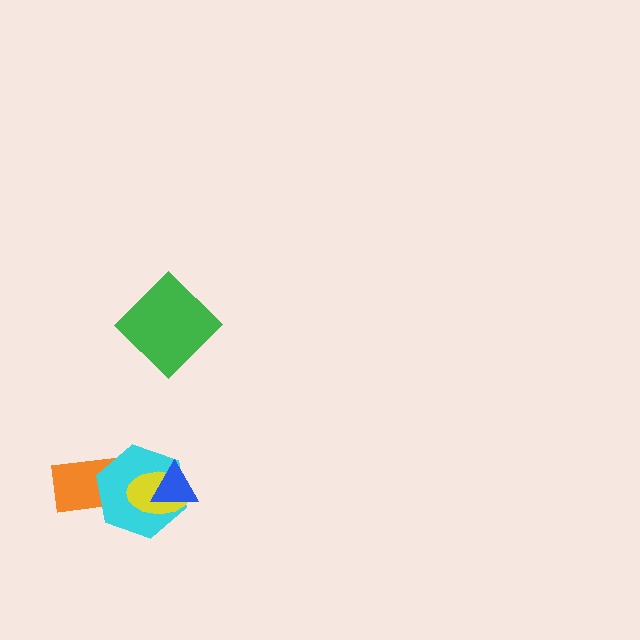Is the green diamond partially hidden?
No, no other shape covers it.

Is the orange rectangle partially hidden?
Yes, it is partially covered by another shape.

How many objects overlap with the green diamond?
0 objects overlap with the green diamond.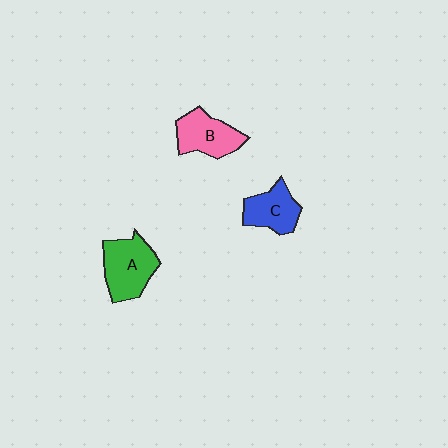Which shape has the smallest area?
Shape C (blue).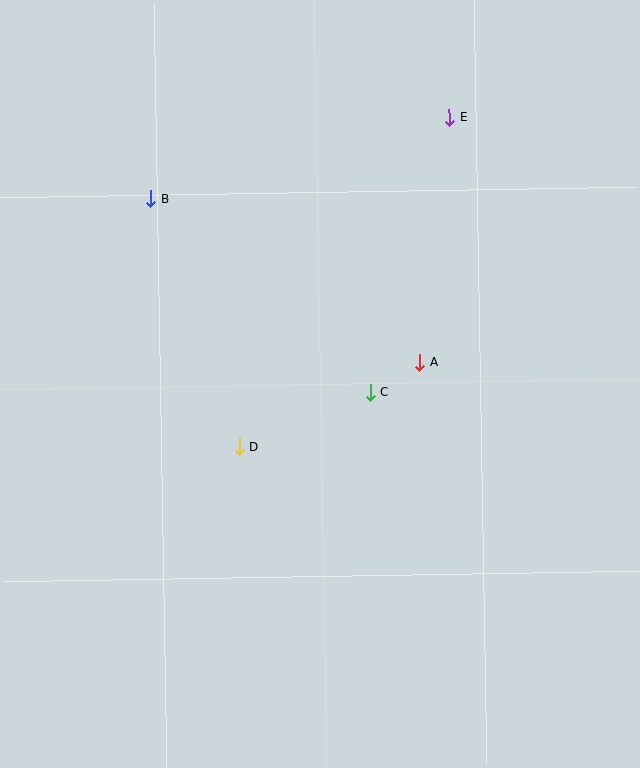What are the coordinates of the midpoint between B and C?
The midpoint between B and C is at (261, 296).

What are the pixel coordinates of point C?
Point C is at (371, 393).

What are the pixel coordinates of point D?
Point D is at (239, 447).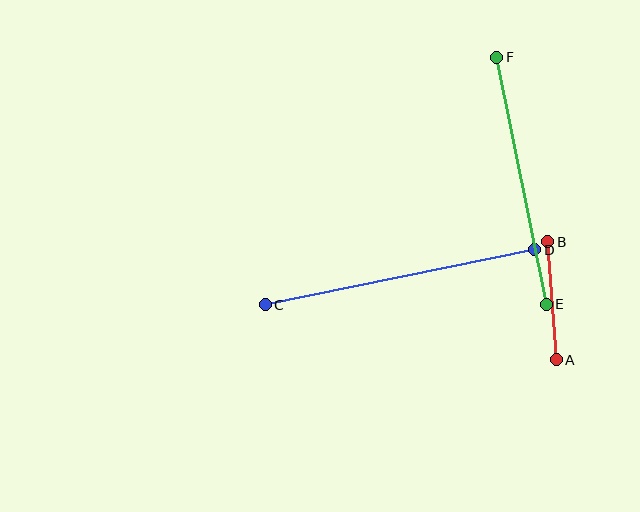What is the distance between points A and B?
The distance is approximately 118 pixels.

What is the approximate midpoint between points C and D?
The midpoint is at approximately (400, 277) pixels.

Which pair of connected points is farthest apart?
Points C and D are farthest apart.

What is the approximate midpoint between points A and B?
The midpoint is at approximately (552, 301) pixels.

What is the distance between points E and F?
The distance is approximately 252 pixels.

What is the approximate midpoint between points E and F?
The midpoint is at approximately (521, 181) pixels.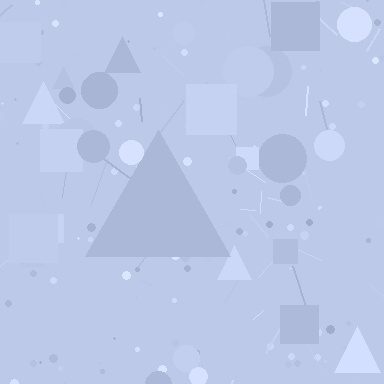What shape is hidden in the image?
A triangle is hidden in the image.